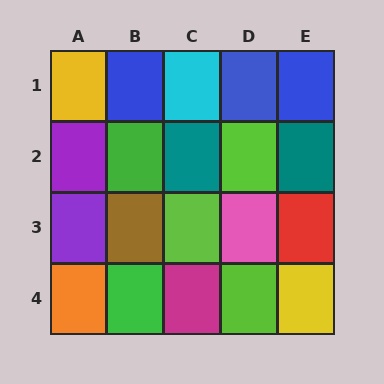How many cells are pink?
1 cell is pink.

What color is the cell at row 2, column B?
Green.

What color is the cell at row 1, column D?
Blue.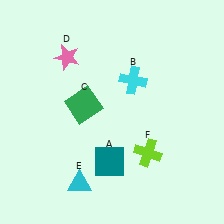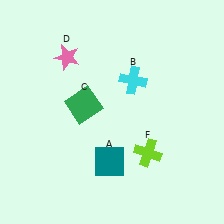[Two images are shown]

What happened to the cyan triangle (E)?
The cyan triangle (E) was removed in Image 2. It was in the bottom-left area of Image 1.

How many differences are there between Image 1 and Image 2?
There is 1 difference between the two images.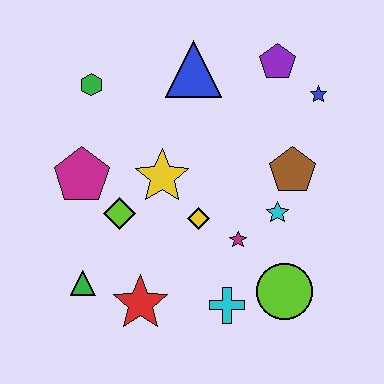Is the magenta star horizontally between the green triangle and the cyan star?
Yes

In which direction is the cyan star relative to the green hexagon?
The cyan star is to the right of the green hexagon.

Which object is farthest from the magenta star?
The green hexagon is farthest from the magenta star.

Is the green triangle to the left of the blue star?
Yes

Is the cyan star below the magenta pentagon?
Yes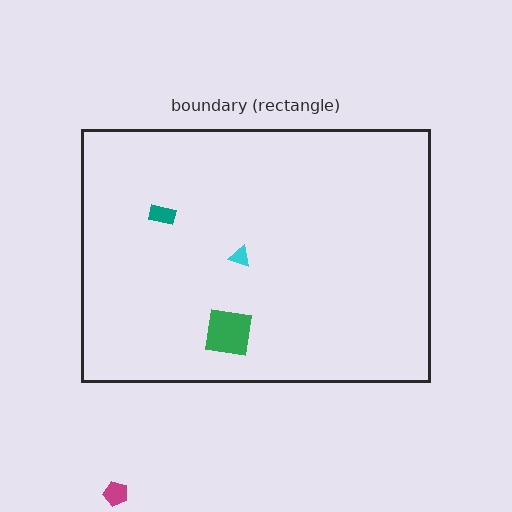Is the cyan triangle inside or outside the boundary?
Inside.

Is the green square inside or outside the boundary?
Inside.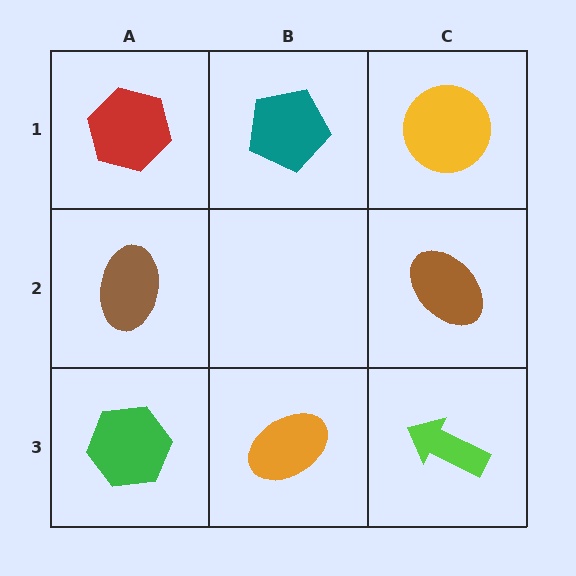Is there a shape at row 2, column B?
No, that cell is empty.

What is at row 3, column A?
A green hexagon.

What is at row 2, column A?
A brown ellipse.